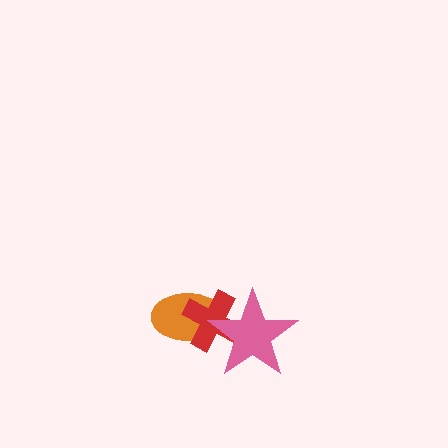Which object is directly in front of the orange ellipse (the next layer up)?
The red cross is directly in front of the orange ellipse.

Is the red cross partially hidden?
Yes, it is partially covered by another shape.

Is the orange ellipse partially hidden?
Yes, it is partially covered by another shape.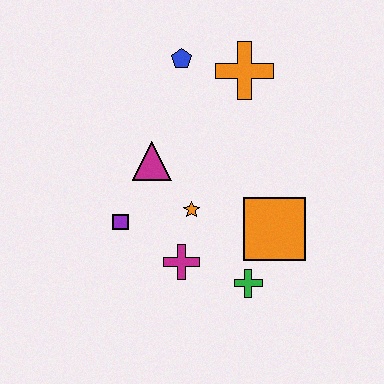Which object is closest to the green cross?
The orange square is closest to the green cross.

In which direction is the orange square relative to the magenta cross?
The orange square is to the right of the magenta cross.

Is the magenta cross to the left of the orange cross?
Yes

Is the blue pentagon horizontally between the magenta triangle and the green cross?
Yes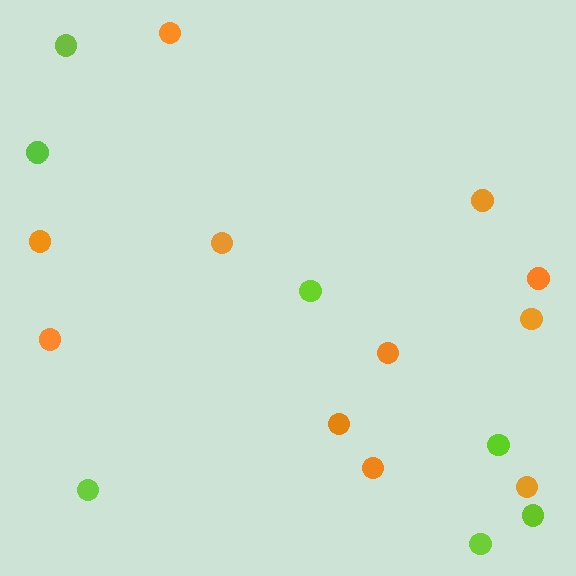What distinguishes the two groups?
There are 2 groups: one group of lime circles (7) and one group of orange circles (11).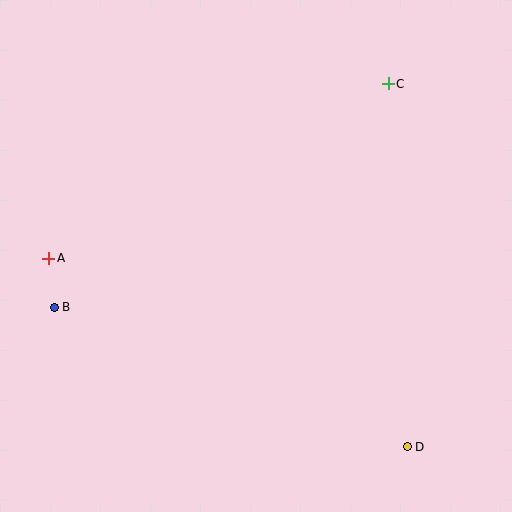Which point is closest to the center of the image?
Point A at (49, 258) is closest to the center.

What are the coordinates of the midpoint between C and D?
The midpoint between C and D is at (398, 265).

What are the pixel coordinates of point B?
Point B is at (54, 307).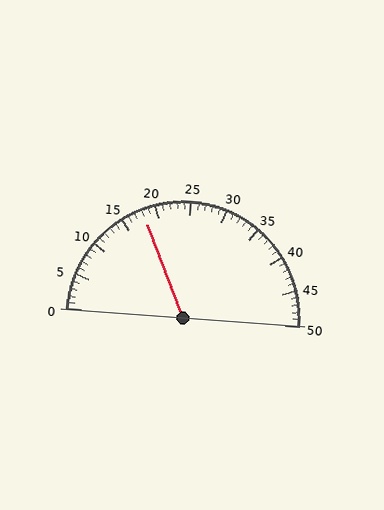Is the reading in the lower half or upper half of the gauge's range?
The reading is in the lower half of the range (0 to 50).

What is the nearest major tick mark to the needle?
The nearest major tick mark is 20.